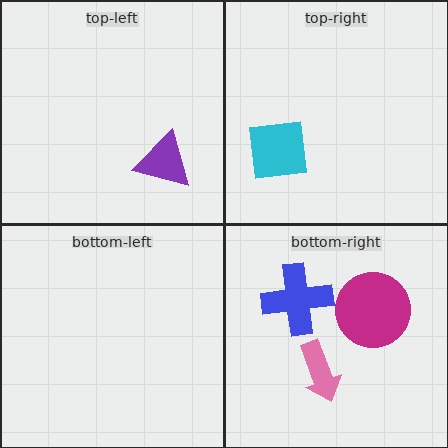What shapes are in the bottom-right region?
The pink arrow, the blue cross, the magenta circle.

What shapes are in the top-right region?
The cyan square.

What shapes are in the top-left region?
The purple triangle.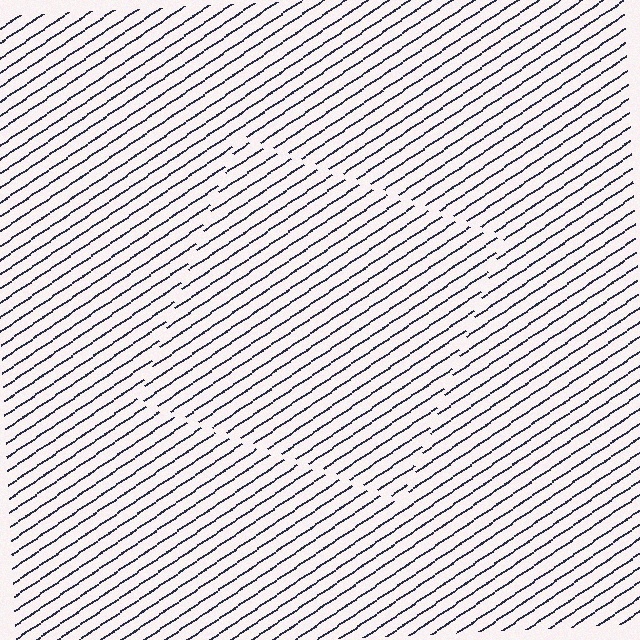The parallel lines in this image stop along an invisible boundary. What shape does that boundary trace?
An illusory square. The interior of the shape contains the same grating, shifted by half a period — the contour is defined by the phase discontinuity where line-ends from the inner and outer gratings abut.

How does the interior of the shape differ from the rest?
The interior of the shape contains the same grating, shifted by half a period — the contour is defined by the phase discontinuity where line-ends from the inner and outer gratings abut.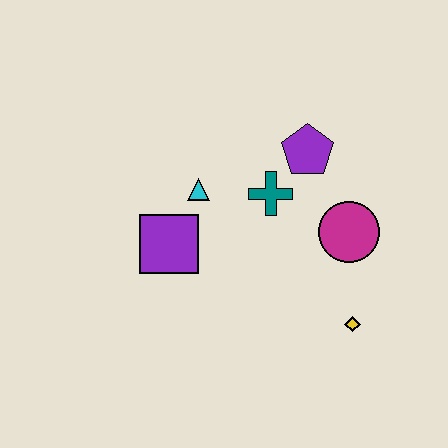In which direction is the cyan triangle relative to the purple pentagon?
The cyan triangle is to the left of the purple pentagon.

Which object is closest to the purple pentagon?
The teal cross is closest to the purple pentagon.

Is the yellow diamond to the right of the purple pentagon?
Yes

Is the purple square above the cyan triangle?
No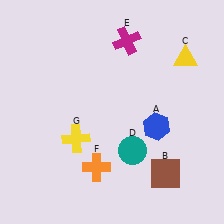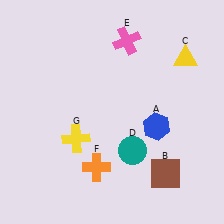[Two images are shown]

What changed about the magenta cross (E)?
In Image 1, E is magenta. In Image 2, it changed to pink.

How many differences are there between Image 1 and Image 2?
There is 1 difference between the two images.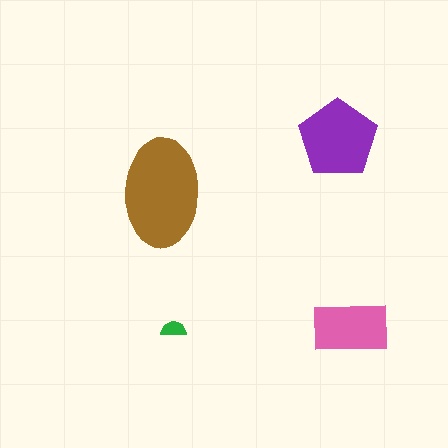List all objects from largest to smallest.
The brown ellipse, the purple pentagon, the pink rectangle, the green semicircle.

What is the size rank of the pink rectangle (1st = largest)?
3rd.